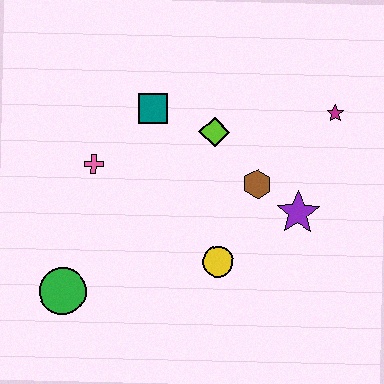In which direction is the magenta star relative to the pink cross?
The magenta star is to the right of the pink cross.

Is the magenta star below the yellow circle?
No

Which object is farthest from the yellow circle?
The magenta star is farthest from the yellow circle.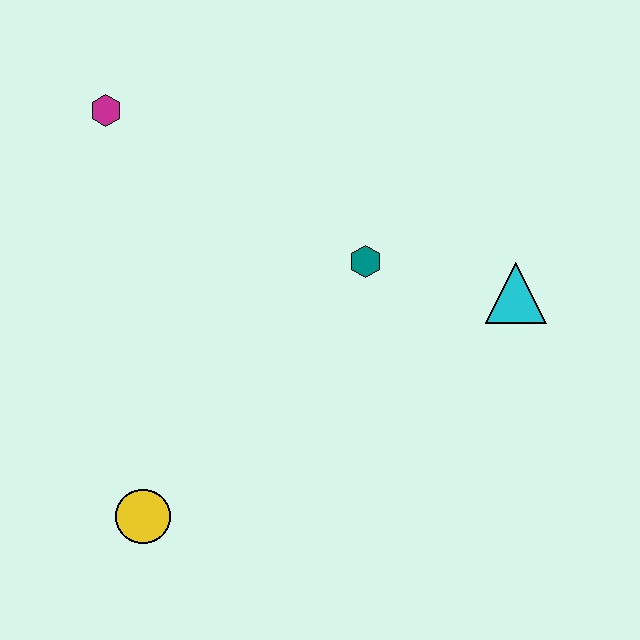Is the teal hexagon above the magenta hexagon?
No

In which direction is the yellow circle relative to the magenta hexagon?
The yellow circle is below the magenta hexagon.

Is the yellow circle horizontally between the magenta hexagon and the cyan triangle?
Yes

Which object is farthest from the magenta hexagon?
The cyan triangle is farthest from the magenta hexagon.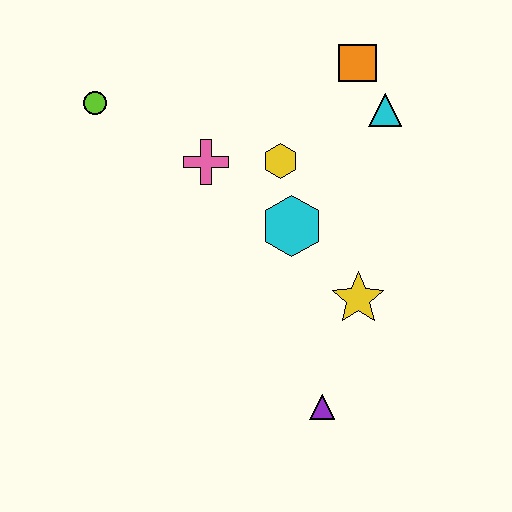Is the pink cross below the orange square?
Yes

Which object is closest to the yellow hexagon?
The cyan hexagon is closest to the yellow hexagon.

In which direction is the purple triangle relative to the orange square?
The purple triangle is below the orange square.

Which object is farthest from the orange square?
The purple triangle is farthest from the orange square.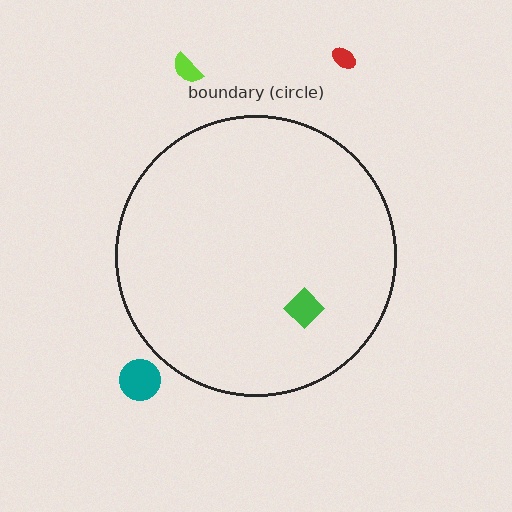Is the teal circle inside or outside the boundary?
Outside.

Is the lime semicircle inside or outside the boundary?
Outside.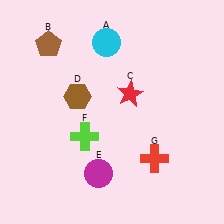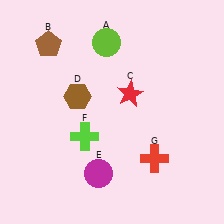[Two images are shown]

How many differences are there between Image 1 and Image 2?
There is 1 difference between the two images.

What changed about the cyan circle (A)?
In Image 1, A is cyan. In Image 2, it changed to lime.